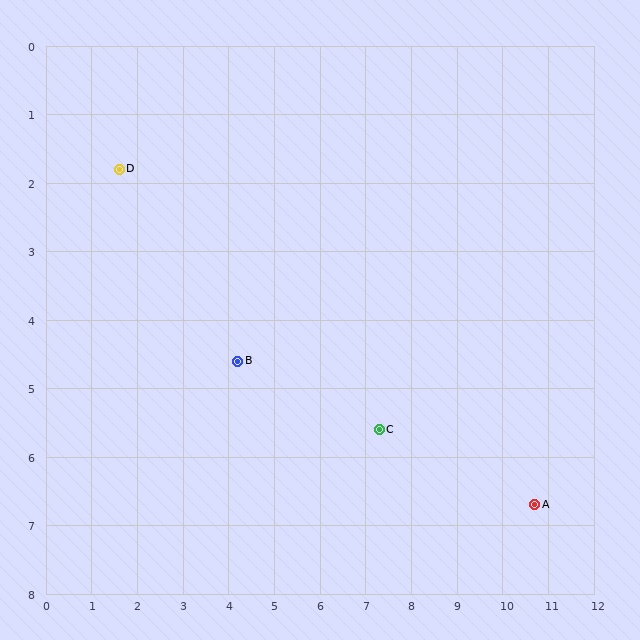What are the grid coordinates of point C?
Point C is at approximately (7.3, 5.6).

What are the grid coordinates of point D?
Point D is at approximately (1.6, 1.8).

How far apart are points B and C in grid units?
Points B and C are about 3.3 grid units apart.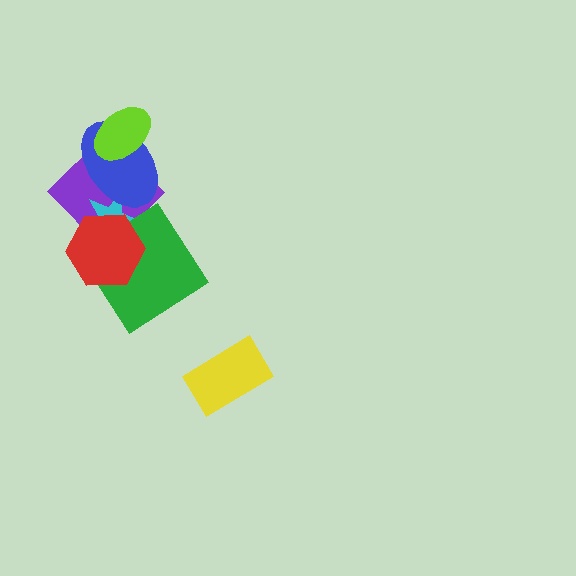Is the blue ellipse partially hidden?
Yes, it is partially covered by another shape.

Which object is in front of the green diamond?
The red hexagon is in front of the green diamond.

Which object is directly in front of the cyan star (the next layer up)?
The blue ellipse is directly in front of the cyan star.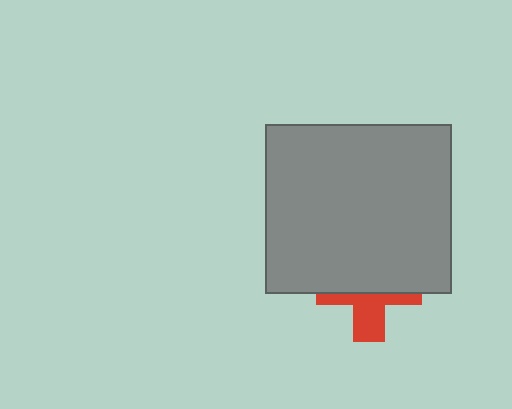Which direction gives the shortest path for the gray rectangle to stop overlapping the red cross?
Moving up gives the shortest separation.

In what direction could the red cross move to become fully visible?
The red cross could move down. That would shift it out from behind the gray rectangle entirely.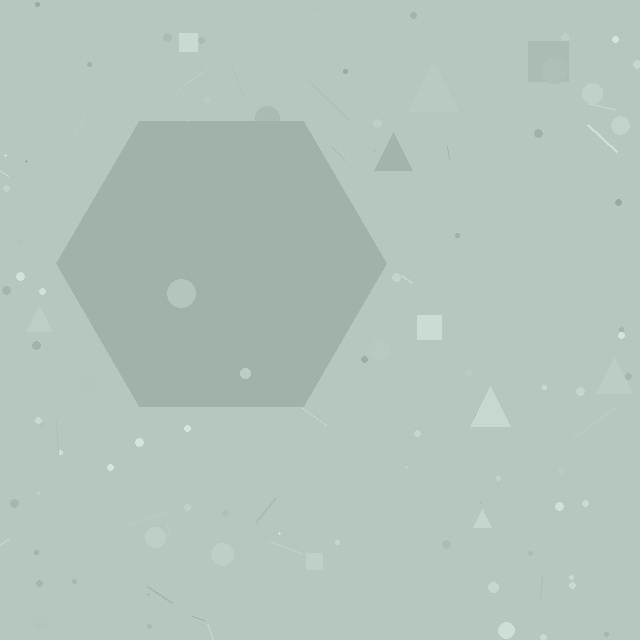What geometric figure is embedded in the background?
A hexagon is embedded in the background.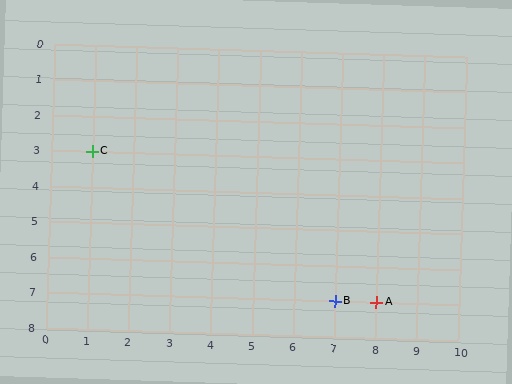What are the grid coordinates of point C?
Point C is at grid coordinates (1, 3).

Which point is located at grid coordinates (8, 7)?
Point A is at (8, 7).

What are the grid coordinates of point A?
Point A is at grid coordinates (8, 7).